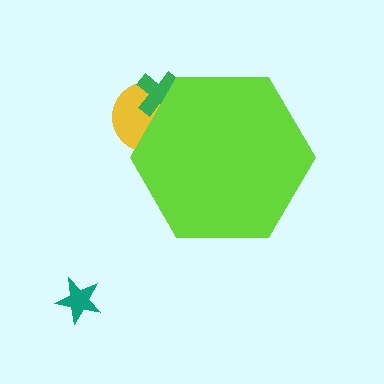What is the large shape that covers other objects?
A lime hexagon.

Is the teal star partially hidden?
No, the teal star is fully visible.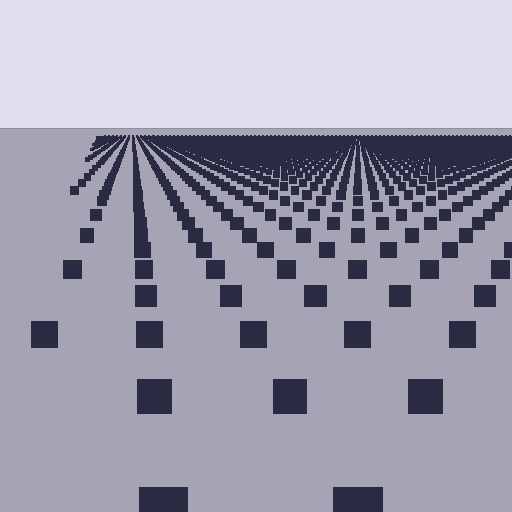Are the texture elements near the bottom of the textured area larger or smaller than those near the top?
Larger. Near the bottom, elements are closer to the viewer and appear at a bigger on-screen size.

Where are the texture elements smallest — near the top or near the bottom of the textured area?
Near the top.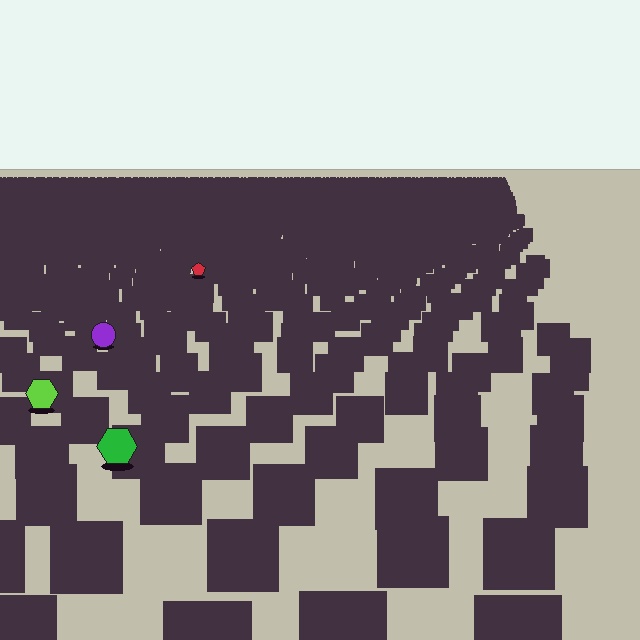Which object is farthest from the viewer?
The red pentagon is farthest from the viewer. It appears smaller and the ground texture around it is denser.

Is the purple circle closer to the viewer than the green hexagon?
No. The green hexagon is closer — you can tell from the texture gradient: the ground texture is coarser near it.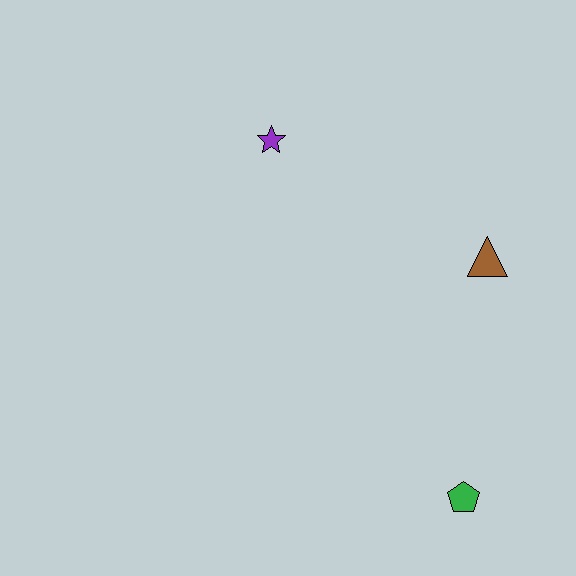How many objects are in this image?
There are 3 objects.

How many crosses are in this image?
There are no crosses.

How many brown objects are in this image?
There is 1 brown object.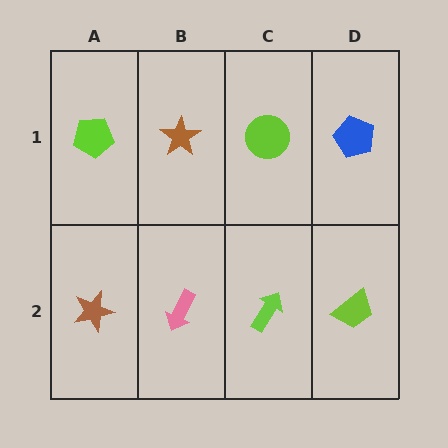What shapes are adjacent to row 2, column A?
A lime pentagon (row 1, column A), a pink arrow (row 2, column B).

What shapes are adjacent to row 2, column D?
A blue pentagon (row 1, column D), a lime arrow (row 2, column C).